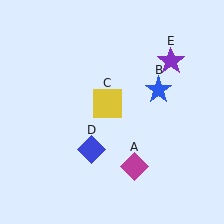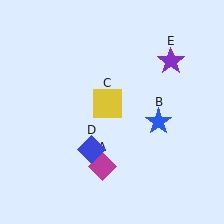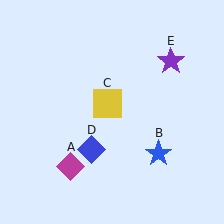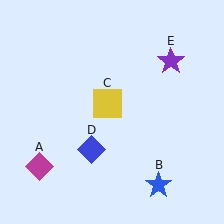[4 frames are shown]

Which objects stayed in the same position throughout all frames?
Yellow square (object C) and blue diamond (object D) and purple star (object E) remained stationary.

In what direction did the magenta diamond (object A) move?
The magenta diamond (object A) moved left.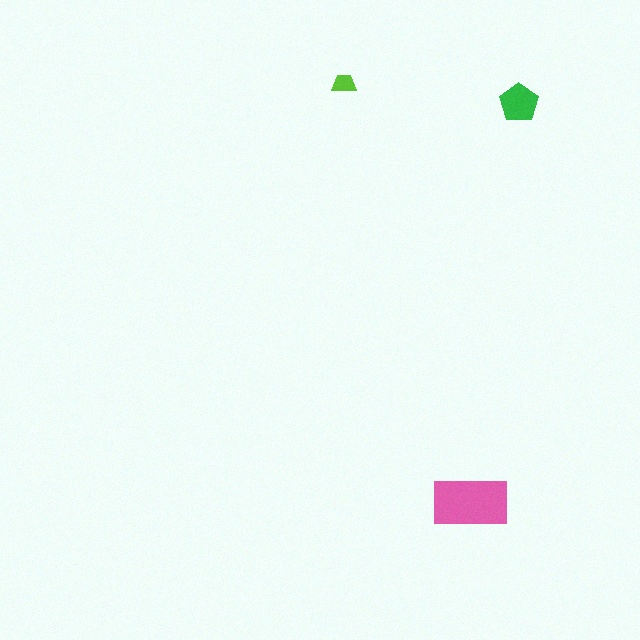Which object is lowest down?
The pink rectangle is bottommost.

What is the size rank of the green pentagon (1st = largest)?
2nd.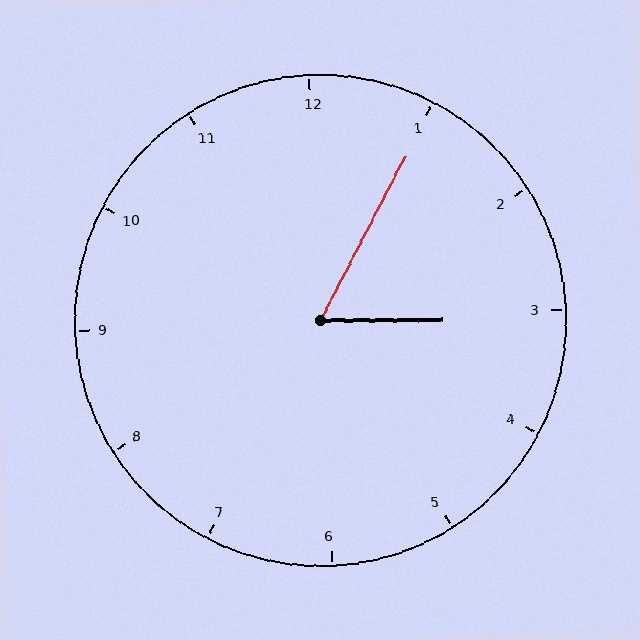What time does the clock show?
3:05.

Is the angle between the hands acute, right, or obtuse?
It is acute.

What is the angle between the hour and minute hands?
Approximately 62 degrees.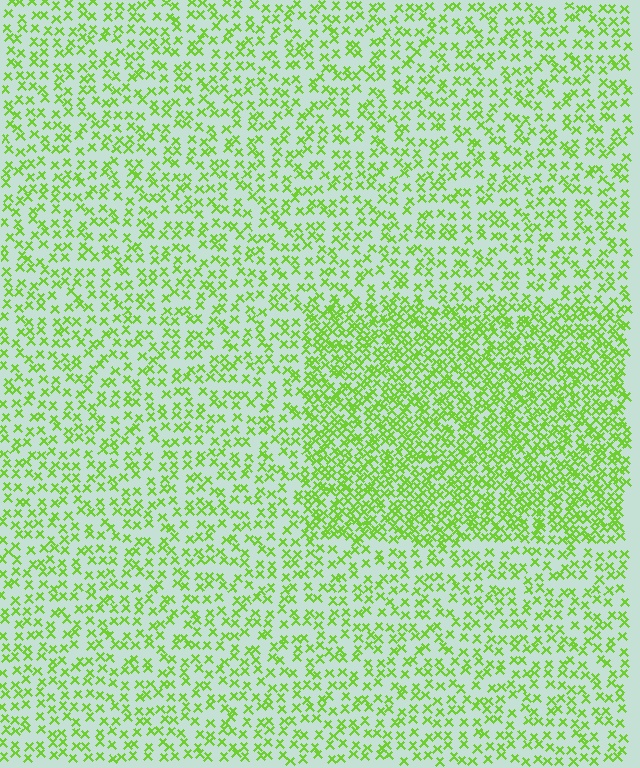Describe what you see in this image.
The image contains small lime elements arranged at two different densities. A rectangle-shaped region is visible where the elements are more densely packed than the surrounding area.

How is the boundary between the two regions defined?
The boundary is defined by a change in element density (approximately 2.1x ratio). All elements are the same color, size, and shape.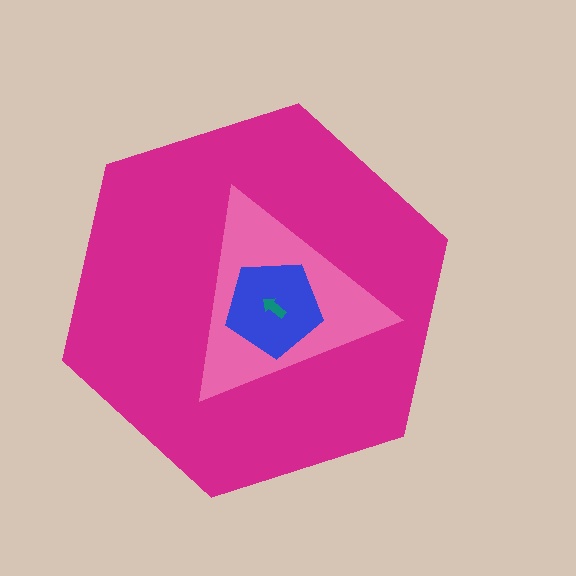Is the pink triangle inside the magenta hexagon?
Yes.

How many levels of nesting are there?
4.